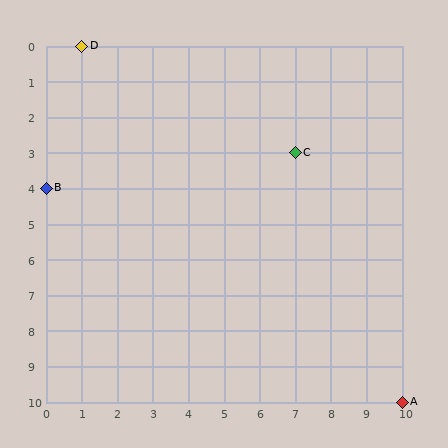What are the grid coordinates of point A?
Point A is at grid coordinates (10, 10).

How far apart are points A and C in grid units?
Points A and C are 3 columns and 7 rows apart (about 7.6 grid units diagonally).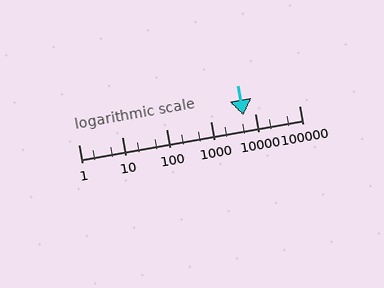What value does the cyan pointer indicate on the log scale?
The pointer indicates approximately 5400.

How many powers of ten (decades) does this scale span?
The scale spans 5 decades, from 1 to 100000.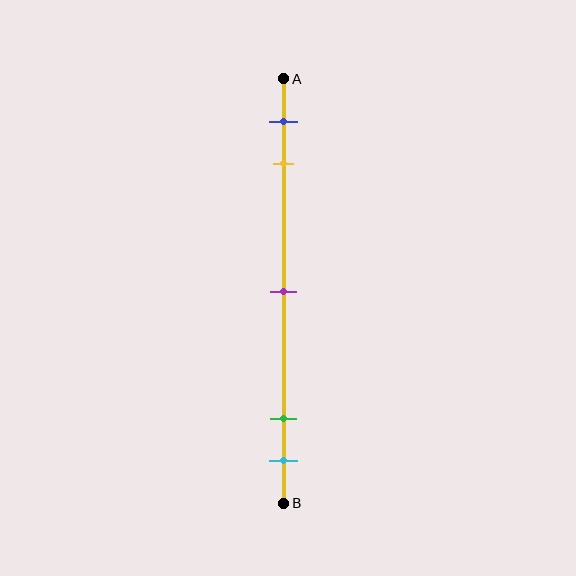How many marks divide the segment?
There are 5 marks dividing the segment.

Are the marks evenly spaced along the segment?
No, the marks are not evenly spaced.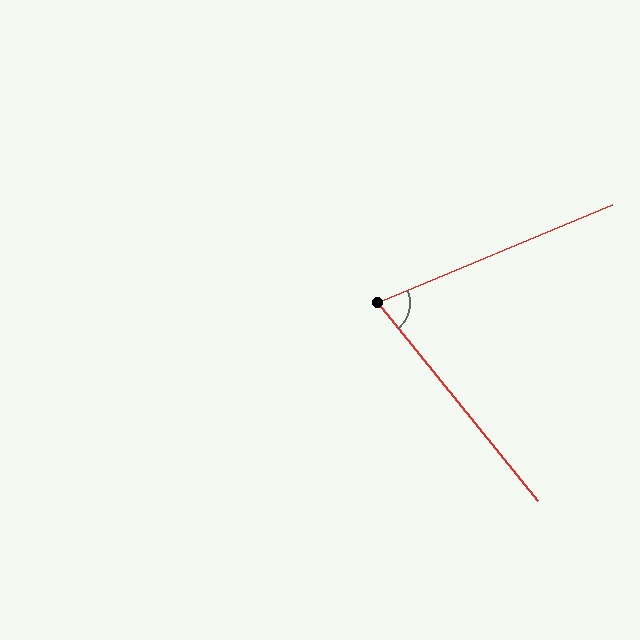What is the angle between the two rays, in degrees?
Approximately 74 degrees.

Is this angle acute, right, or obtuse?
It is acute.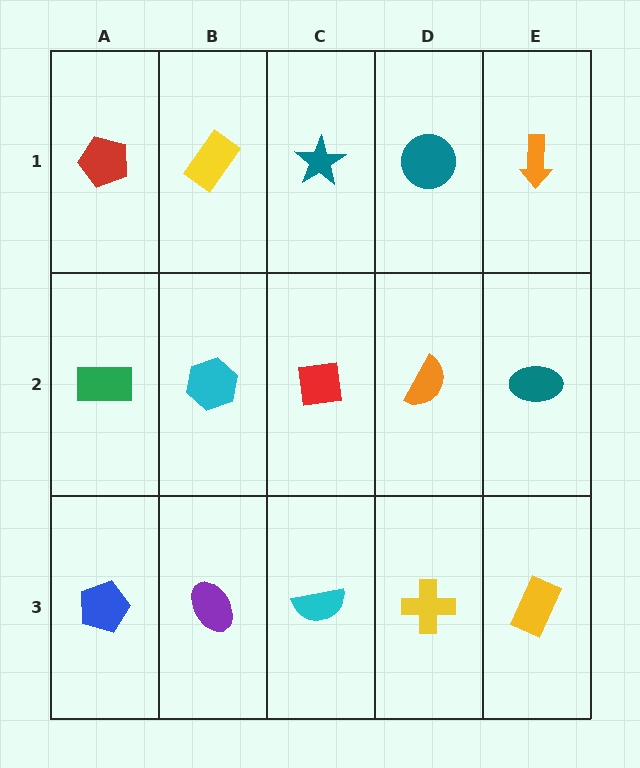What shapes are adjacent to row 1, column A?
A green rectangle (row 2, column A), a yellow rectangle (row 1, column B).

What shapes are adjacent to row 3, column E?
A teal ellipse (row 2, column E), a yellow cross (row 3, column D).